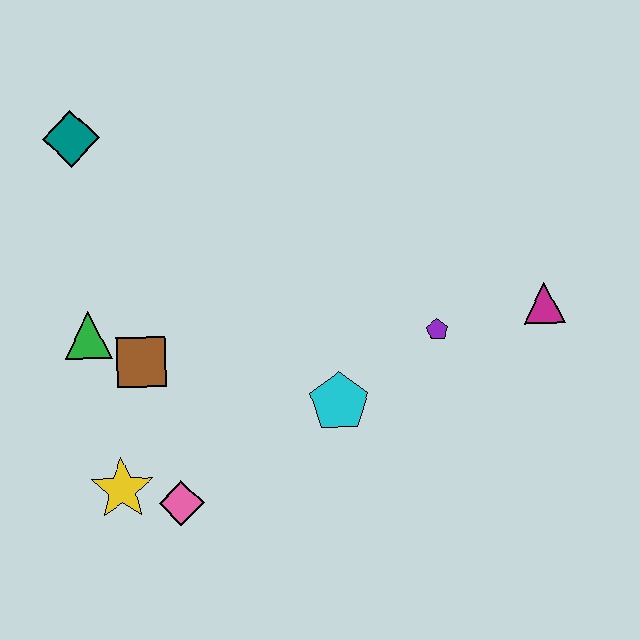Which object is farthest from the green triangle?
The magenta triangle is farthest from the green triangle.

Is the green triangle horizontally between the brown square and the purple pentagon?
No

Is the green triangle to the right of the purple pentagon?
No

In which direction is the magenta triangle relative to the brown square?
The magenta triangle is to the right of the brown square.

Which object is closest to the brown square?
The green triangle is closest to the brown square.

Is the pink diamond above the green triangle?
No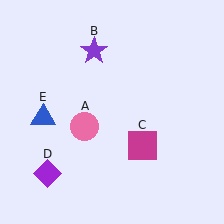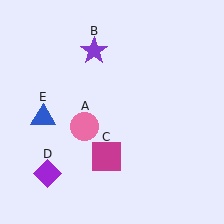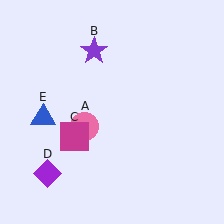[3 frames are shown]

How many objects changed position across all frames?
1 object changed position: magenta square (object C).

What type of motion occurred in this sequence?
The magenta square (object C) rotated clockwise around the center of the scene.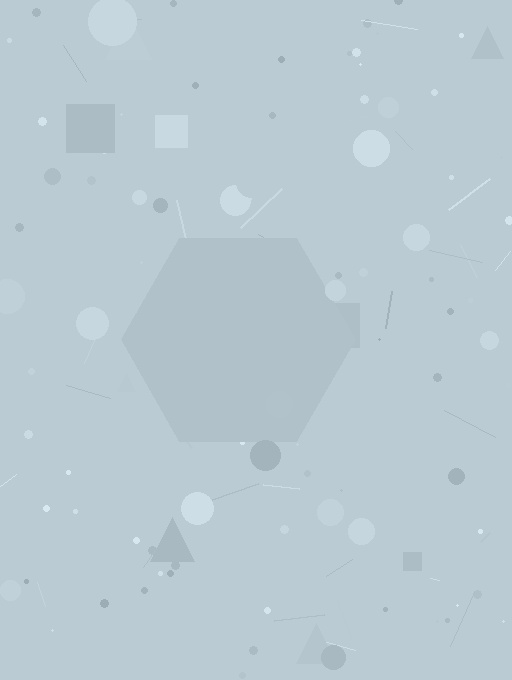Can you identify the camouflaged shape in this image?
The camouflaged shape is a hexagon.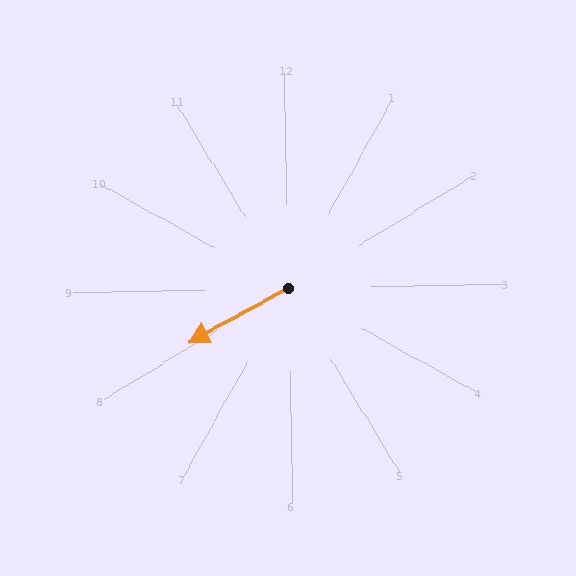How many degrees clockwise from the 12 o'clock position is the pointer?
Approximately 242 degrees.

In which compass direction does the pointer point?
Southwest.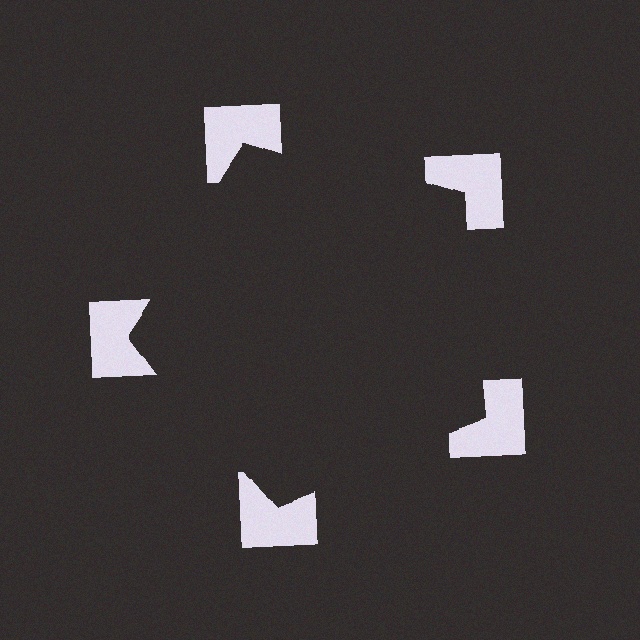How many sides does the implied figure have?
5 sides.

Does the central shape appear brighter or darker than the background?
It typically appears slightly darker than the background, even though no actual brightness change is drawn.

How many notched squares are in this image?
There are 5 — one at each vertex of the illusory pentagon.